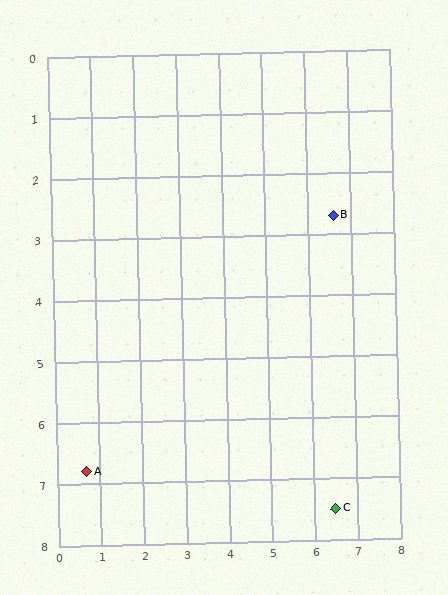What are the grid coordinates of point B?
Point B is at approximately (6.6, 2.7).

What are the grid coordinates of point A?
Point A is at approximately (0.7, 6.8).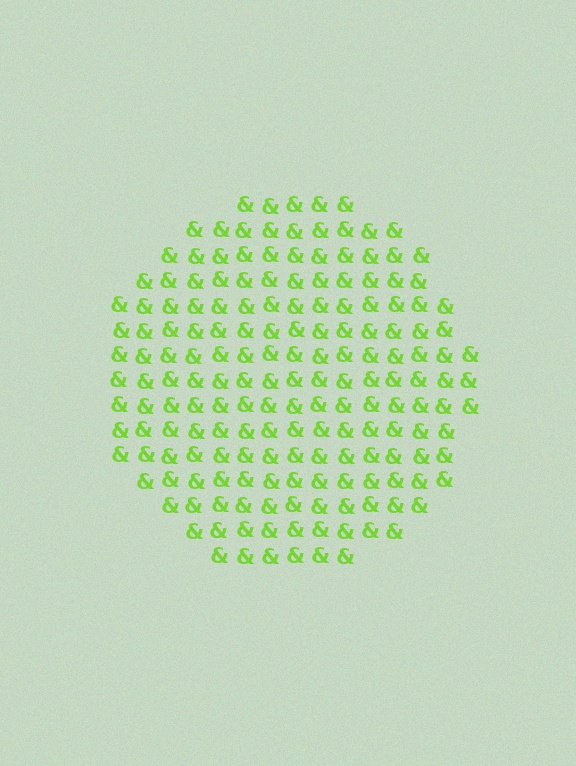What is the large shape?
The large shape is a circle.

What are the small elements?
The small elements are ampersands.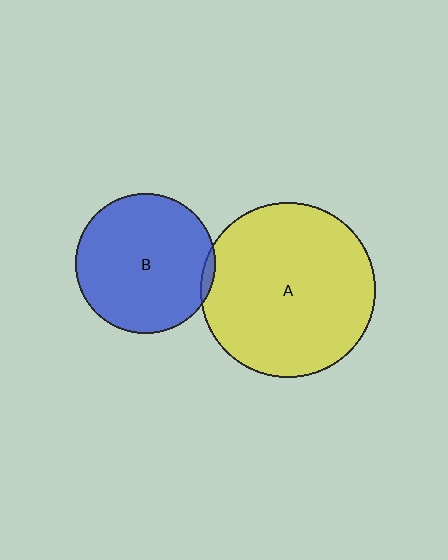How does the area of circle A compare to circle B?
Approximately 1.6 times.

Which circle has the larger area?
Circle A (yellow).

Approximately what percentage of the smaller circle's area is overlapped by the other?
Approximately 5%.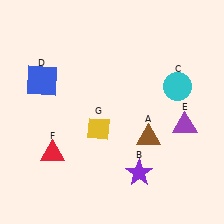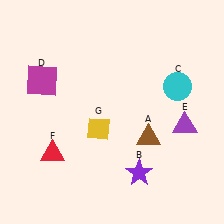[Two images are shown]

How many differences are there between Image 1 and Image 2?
There is 1 difference between the two images.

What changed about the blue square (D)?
In Image 1, D is blue. In Image 2, it changed to magenta.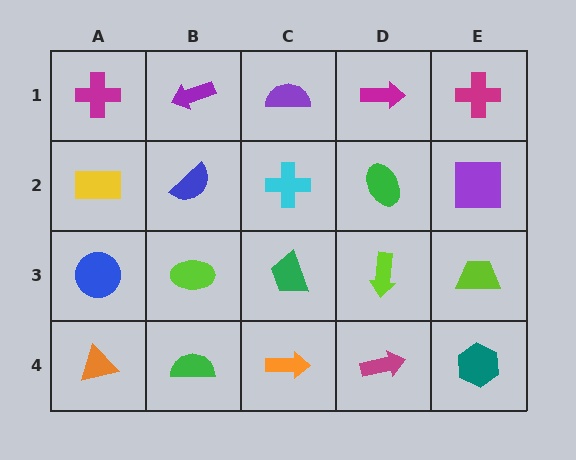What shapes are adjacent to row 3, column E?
A purple square (row 2, column E), a teal hexagon (row 4, column E), a lime arrow (row 3, column D).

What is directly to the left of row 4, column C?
A green semicircle.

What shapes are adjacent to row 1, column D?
A green ellipse (row 2, column D), a purple semicircle (row 1, column C), a magenta cross (row 1, column E).